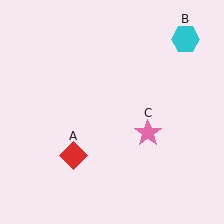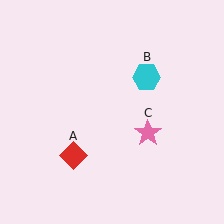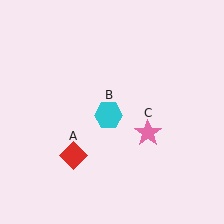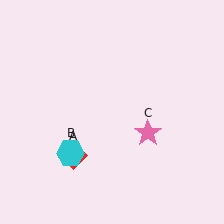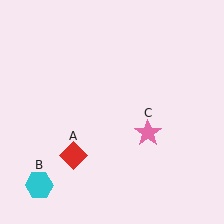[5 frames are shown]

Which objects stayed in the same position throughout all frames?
Red diamond (object A) and pink star (object C) remained stationary.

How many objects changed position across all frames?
1 object changed position: cyan hexagon (object B).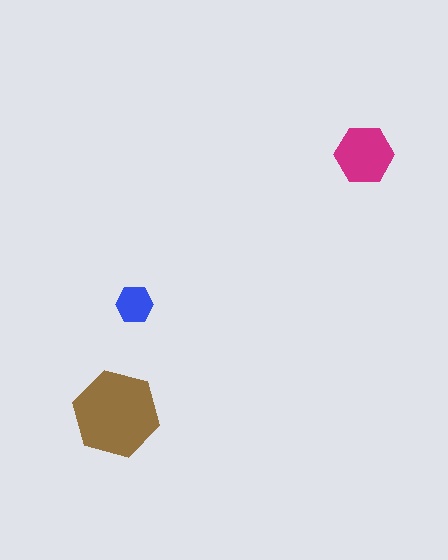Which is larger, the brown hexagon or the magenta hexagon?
The brown one.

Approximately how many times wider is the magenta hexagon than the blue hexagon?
About 1.5 times wider.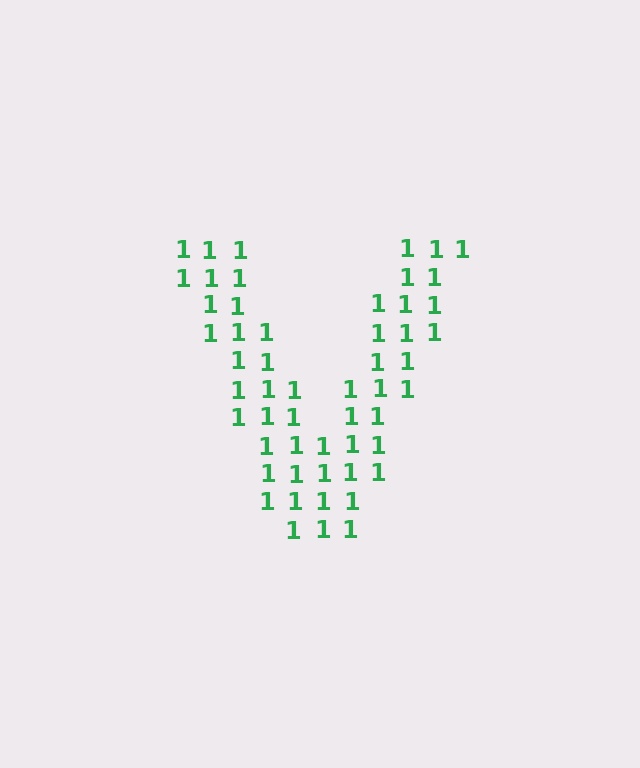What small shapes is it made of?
It is made of small digit 1's.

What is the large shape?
The large shape is the letter V.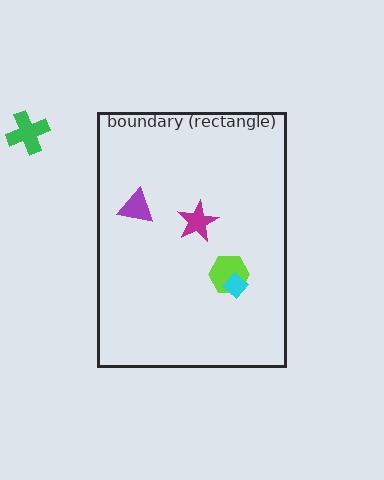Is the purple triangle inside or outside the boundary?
Inside.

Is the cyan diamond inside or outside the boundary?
Inside.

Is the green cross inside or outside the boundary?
Outside.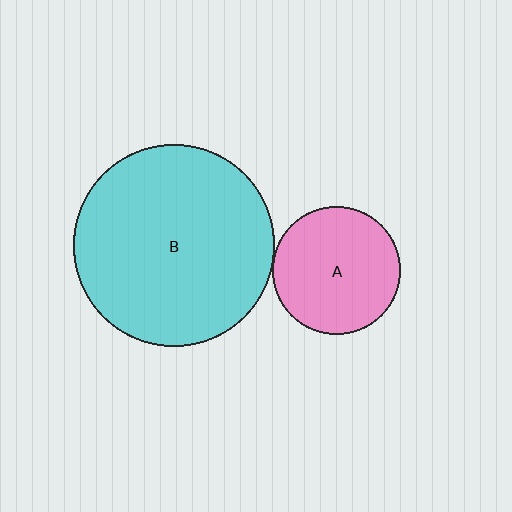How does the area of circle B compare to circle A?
Approximately 2.5 times.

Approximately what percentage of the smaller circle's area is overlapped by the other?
Approximately 5%.